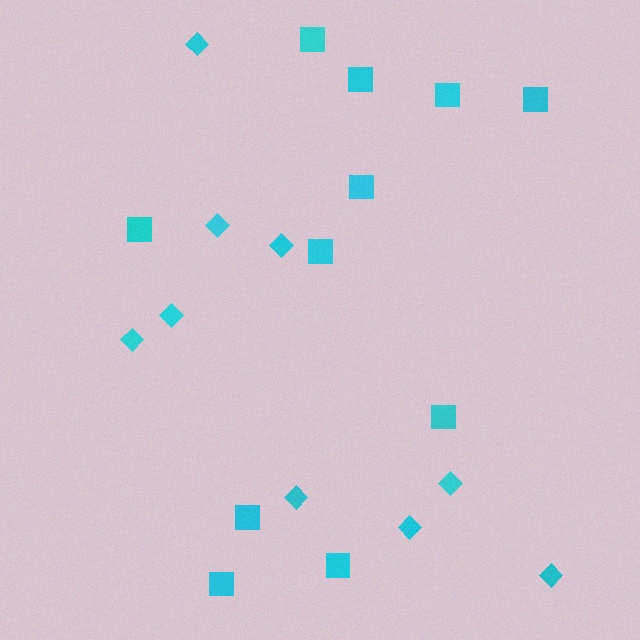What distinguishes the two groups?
There are 2 groups: one group of squares (11) and one group of diamonds (9).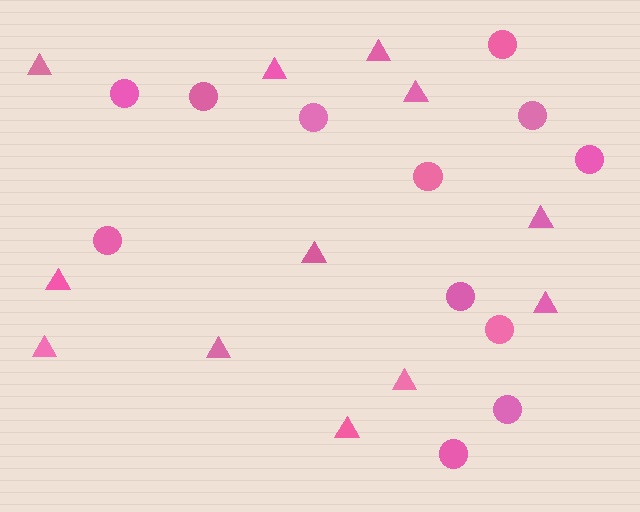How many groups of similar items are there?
There are 2 groups: one group of circles (12) and one group of triangles (12).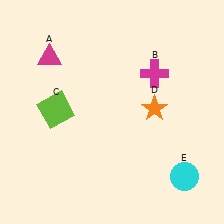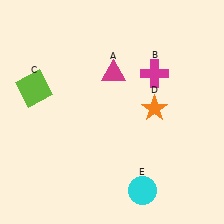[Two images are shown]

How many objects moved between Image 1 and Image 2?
3 objects moved between the two images.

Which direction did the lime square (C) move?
The lime square (C) moved left.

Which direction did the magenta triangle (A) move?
The magenta triangle (A) moved right.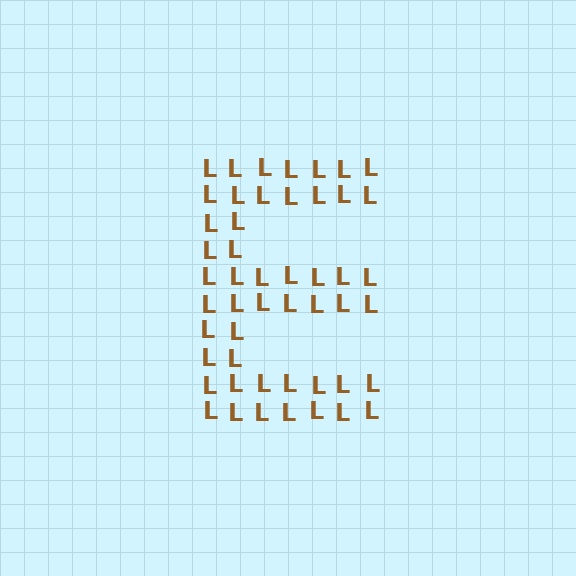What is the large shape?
The large shape is the letter E.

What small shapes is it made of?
It is made of small letter L's.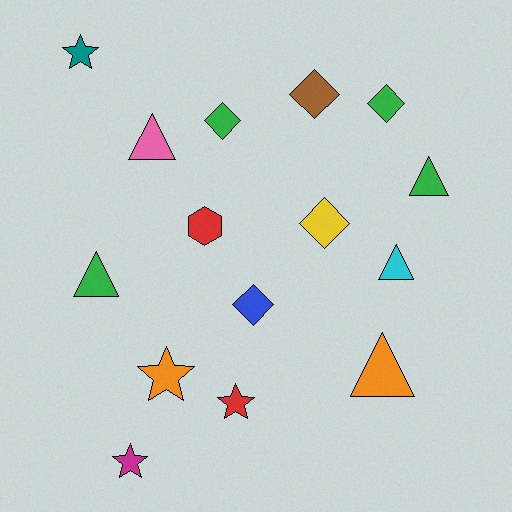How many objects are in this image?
There are 15 objects.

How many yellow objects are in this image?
There is 1 yellow object.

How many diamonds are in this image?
There are 5 diamonds.